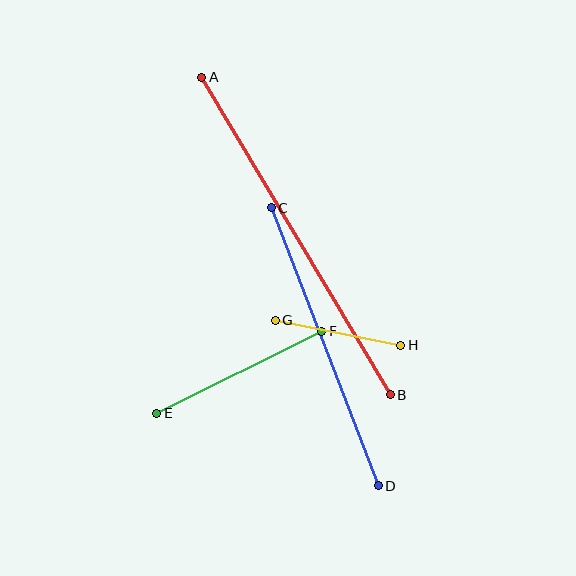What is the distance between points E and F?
The distance is approximately 184 pixels.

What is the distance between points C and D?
The distance is approximately 298 pixels.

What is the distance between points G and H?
The distance is approximately 128 pixels.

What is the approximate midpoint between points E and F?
The midpoint is at approximately (239, 372) pixels.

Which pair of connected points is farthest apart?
Points A and B are farthest apart.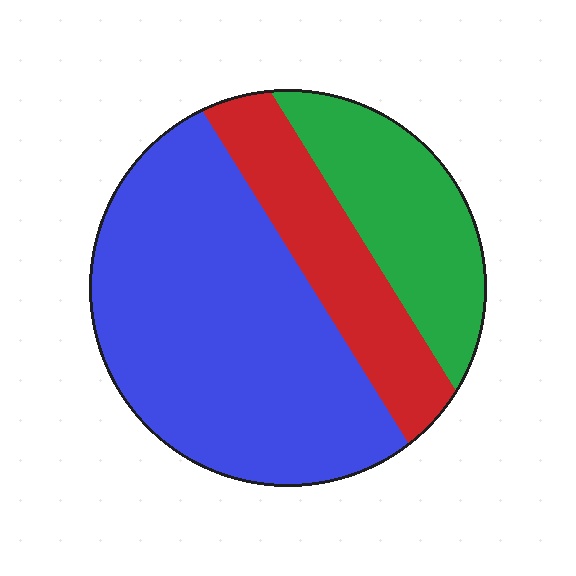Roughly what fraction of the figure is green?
Green covers roughly 25% of the figure.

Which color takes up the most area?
Blue, at roughly 55%.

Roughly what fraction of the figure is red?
Red covers roughly 20% of the figure.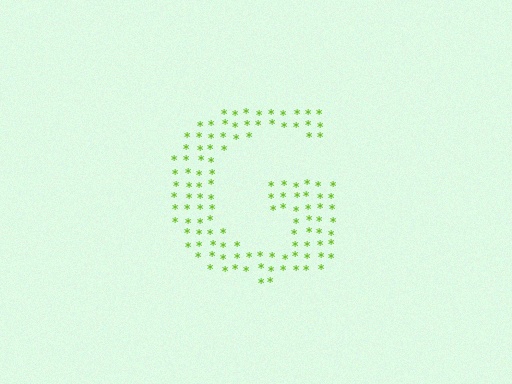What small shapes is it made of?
It is made of small asterisks.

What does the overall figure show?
The overall figure shows the letter G.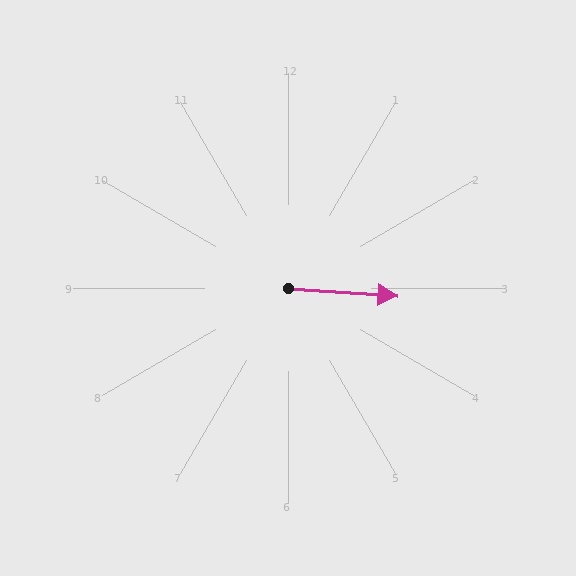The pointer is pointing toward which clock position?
Roughly 3 o'clock.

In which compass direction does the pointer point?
East.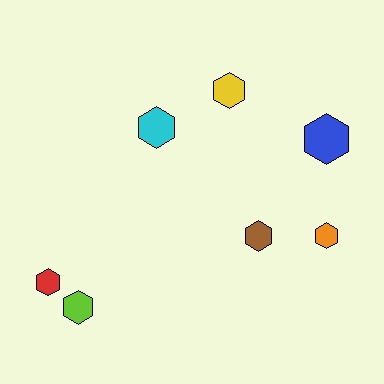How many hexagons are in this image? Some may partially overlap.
There are 7 hexagons.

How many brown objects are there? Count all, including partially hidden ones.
There is 1 brown object.